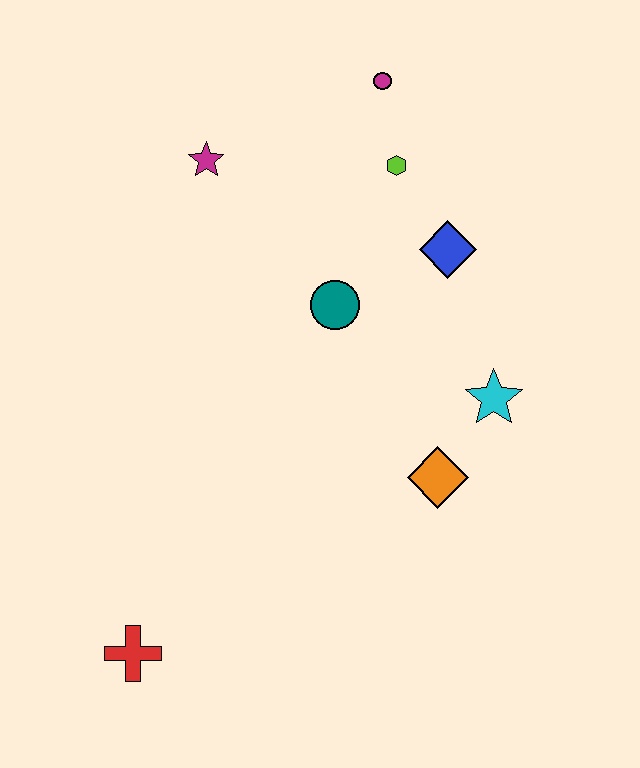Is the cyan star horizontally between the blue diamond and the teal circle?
No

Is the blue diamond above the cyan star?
Yes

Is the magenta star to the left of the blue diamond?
Yes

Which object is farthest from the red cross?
The magenta circle is farthest from the red cross.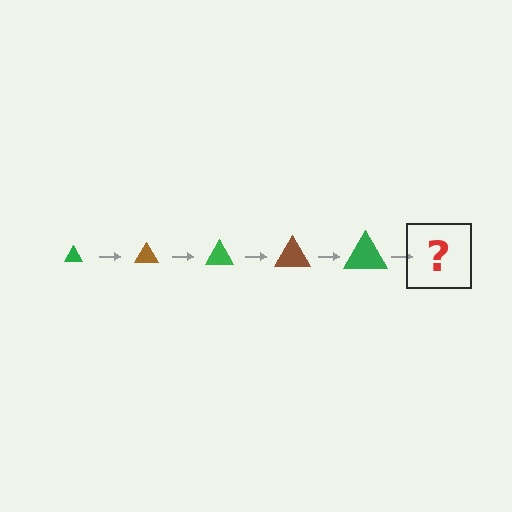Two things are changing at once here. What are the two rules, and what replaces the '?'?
The two rules are that the triangle grows larger each step and the color cycles through green and brown. The '?' should be a brown triangle, larger than the previous one.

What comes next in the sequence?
The next element should be a brown triangle, larger than the previous one.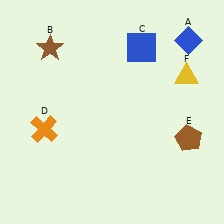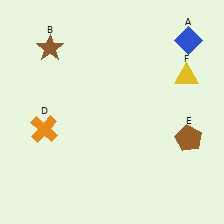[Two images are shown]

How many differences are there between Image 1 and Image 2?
There is 1 difference between the two images.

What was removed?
The blue square (C) was removed in Image 2.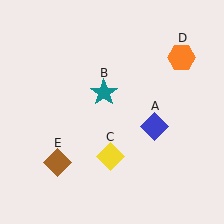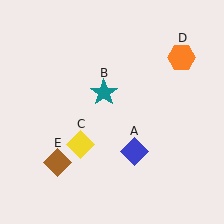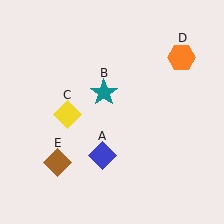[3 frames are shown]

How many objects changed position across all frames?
2 objects changed position: blue diamond (object A), yellow diamond (object C).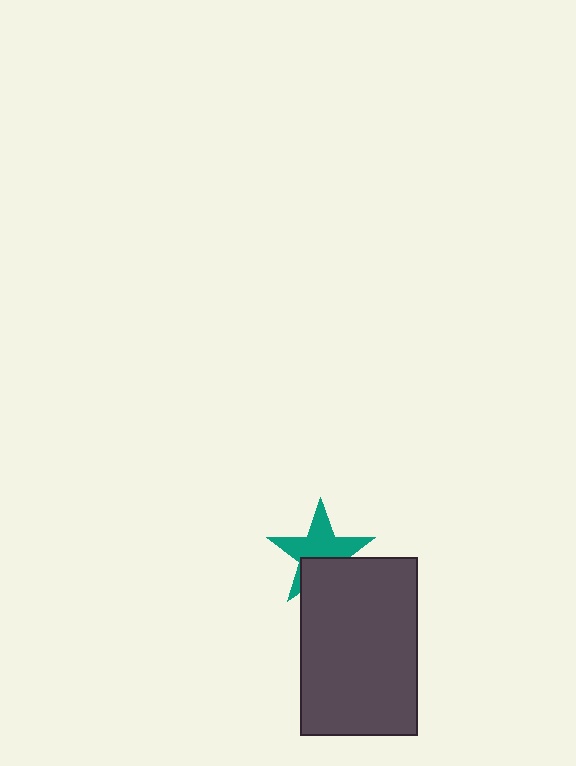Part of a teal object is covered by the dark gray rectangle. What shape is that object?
It is a star.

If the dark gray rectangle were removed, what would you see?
You would see the complete teal star.